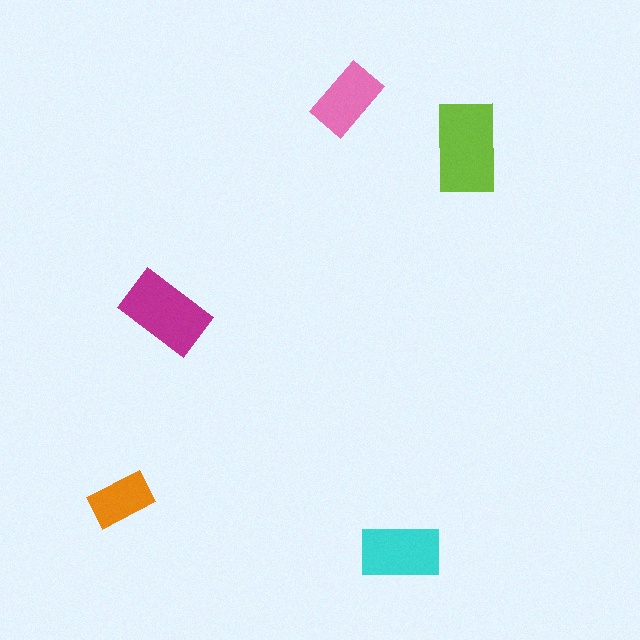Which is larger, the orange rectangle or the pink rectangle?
The pink one.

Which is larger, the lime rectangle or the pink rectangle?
The lime one.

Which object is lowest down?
The cyan rectangle is bottommost.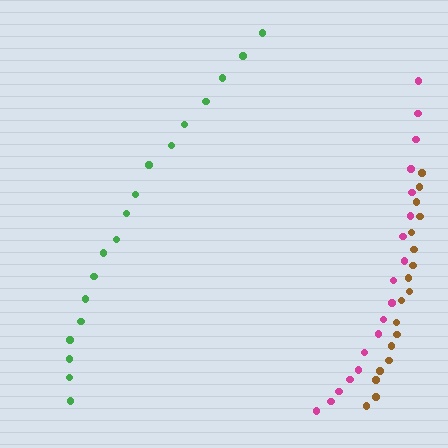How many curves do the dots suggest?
There are 3 distinct paths.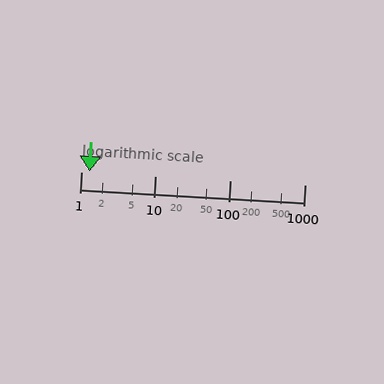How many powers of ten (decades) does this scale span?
The scale spans 3 decades, from 1 to 1000.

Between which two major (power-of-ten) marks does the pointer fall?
The pointer is between 1 and 10.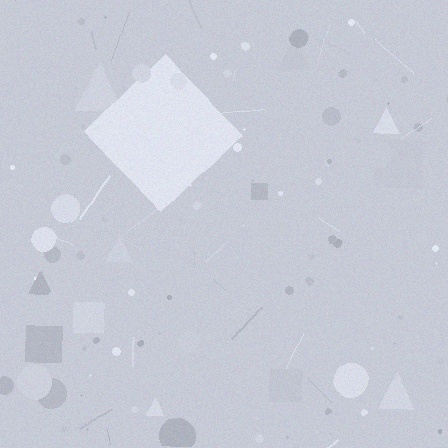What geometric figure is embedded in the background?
A diamond is embedded in the background.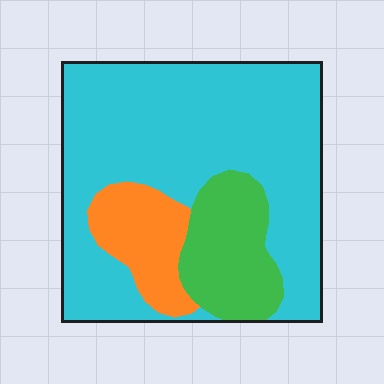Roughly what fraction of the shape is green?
Green covers roughly 15% of the shape.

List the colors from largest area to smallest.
From largest to smallest: cyan, green, orange.